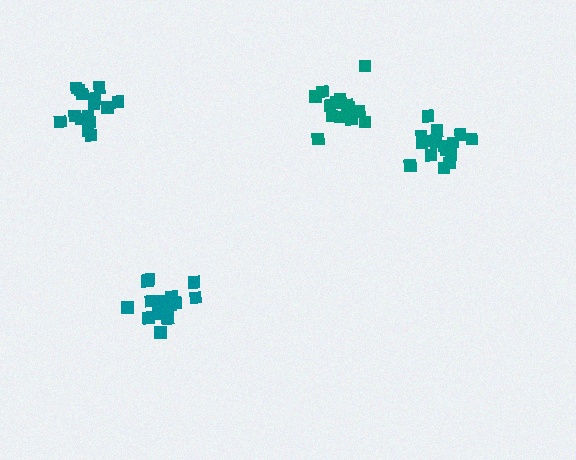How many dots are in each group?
Group 1: 16 dots, Group 2: 15 dots, Group 3: 15 dots, Group 4: 19 dots (65 total).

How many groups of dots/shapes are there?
There are 4 groups.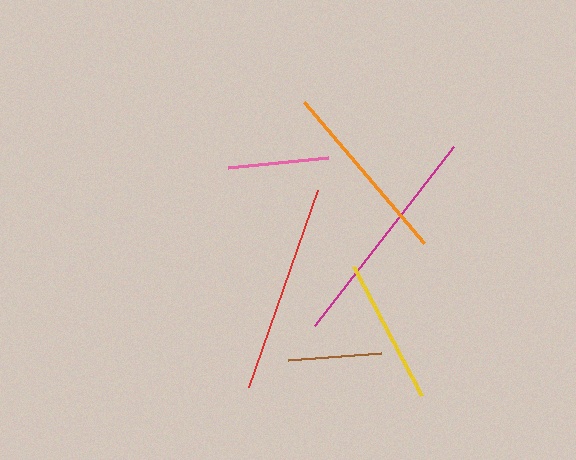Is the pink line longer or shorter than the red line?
The red line is longer than the pink line.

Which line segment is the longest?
The magenta line is the longest at approximately 227 pixels.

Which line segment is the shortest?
The brown line is the shortest at approximately 94 pixels.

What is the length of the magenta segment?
The magenta segment is approximately 227 pixels long.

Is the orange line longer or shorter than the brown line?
The orange line is longer than the brown line.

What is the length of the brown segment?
The brown segment is approximately 94 pixels long.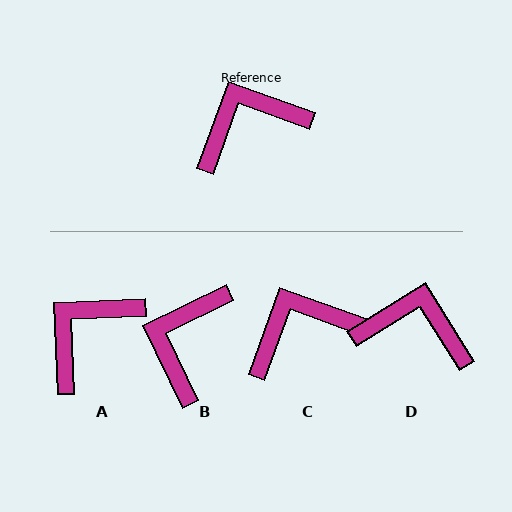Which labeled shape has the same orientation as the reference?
C.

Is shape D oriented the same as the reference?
No, it is off by about 38 degrees.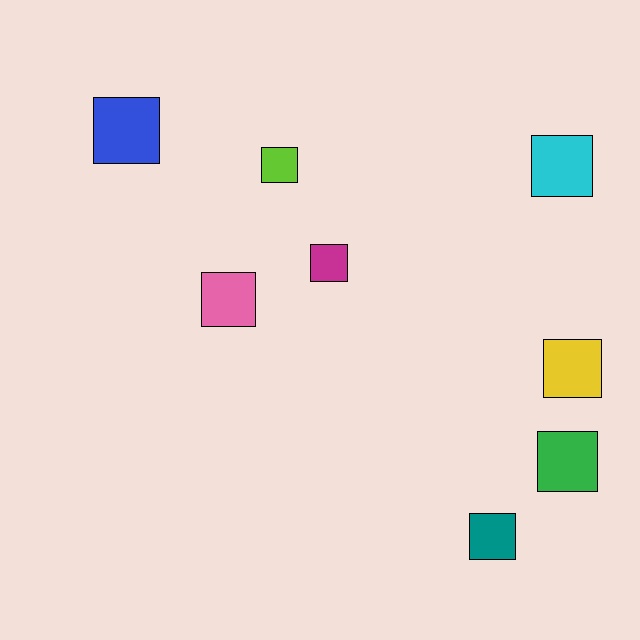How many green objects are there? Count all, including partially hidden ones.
There is 1 green object.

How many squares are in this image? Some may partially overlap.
There are 8 squares.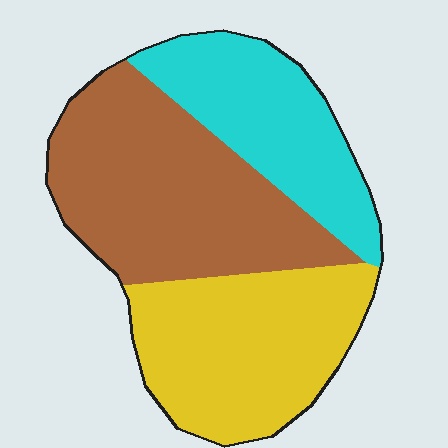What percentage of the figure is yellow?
Yellow takes up about one third (1/3) of the figure.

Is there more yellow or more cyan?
Yellow.